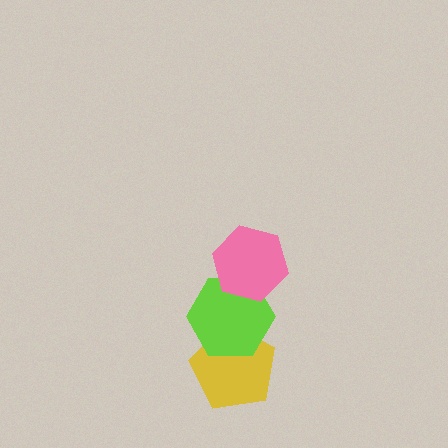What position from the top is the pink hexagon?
The pink hexagon is 1st from the top.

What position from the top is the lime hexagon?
The lime hexagon is 2nd from the top.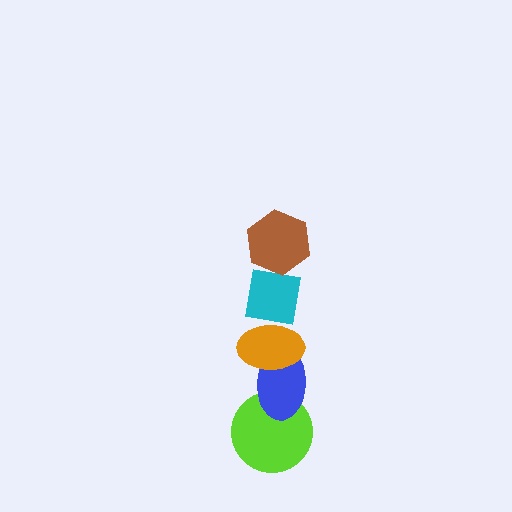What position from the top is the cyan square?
The cyan square is 2nd from the top.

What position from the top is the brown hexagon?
The brown hexagon is 1st from the top.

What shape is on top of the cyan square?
The brown hexagon is on top of the cyan square.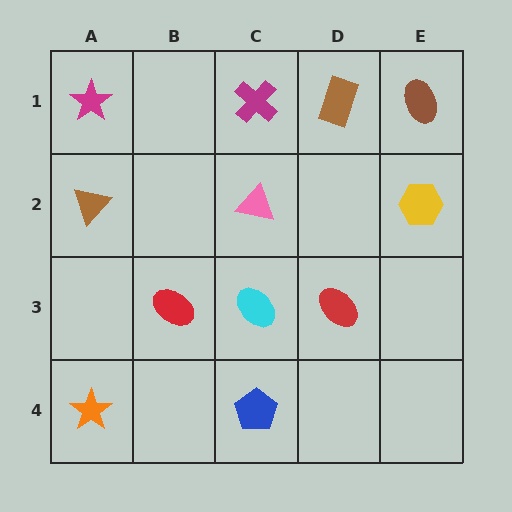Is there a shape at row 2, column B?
No, that cell is empty.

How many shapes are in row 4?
2 shapes.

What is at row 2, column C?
A pink triangle.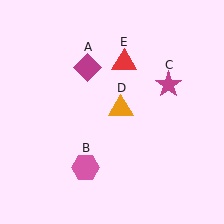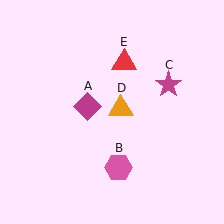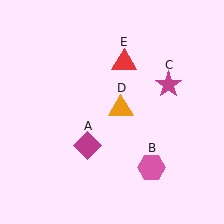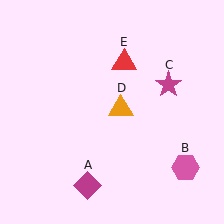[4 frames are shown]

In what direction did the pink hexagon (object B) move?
The pink hexagon (object B) moved right.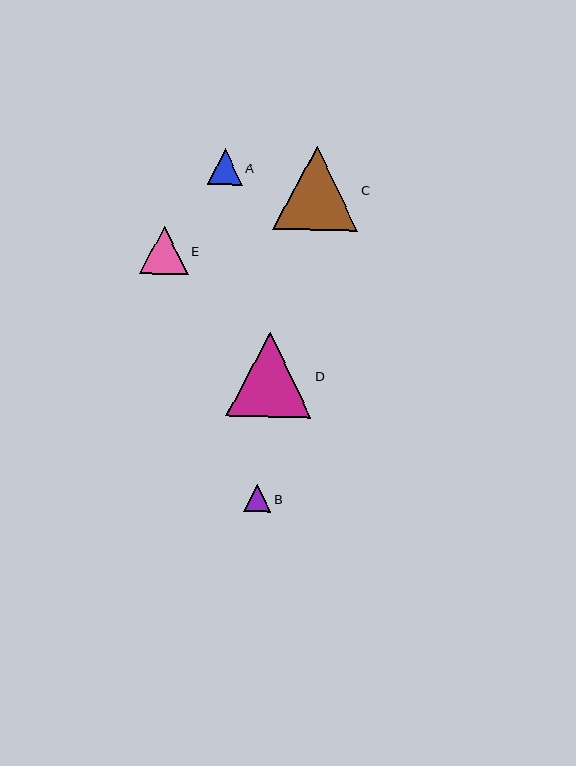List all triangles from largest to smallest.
From largest to smallest: D, C, E, A, B.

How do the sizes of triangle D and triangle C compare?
Triangle D and triangle C are approximately the same size.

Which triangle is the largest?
Triangle D is the largest with a size of approximately 85 pixels.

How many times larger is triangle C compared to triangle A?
Triangle C is approximately 2.4 times the size of triangle A.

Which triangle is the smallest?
Triangle B is the smallest with a size of approximately 27 pixels.